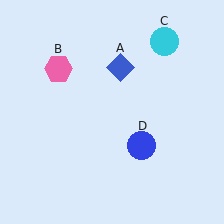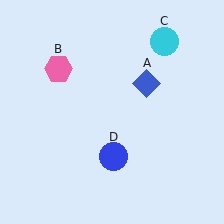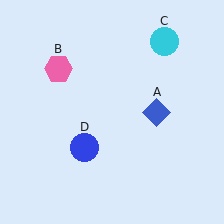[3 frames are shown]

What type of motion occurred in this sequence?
The blue diamond (object A), blue circle (object D) rotated clockwise around the center of the scene.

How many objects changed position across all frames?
2 objects changed position: blue diamond (object A), blue circle (object D).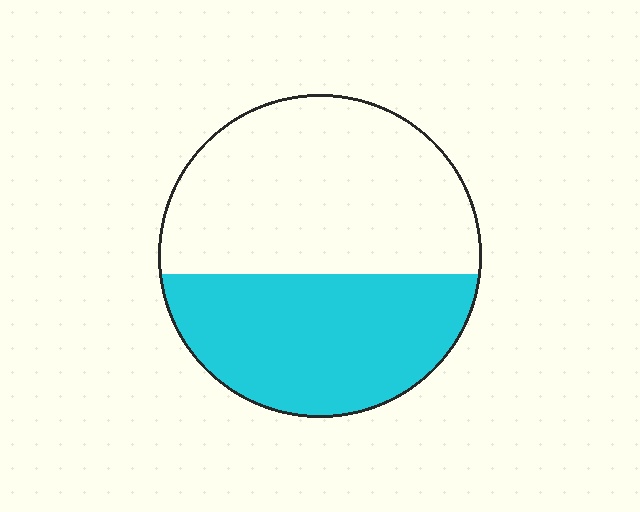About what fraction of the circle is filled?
About two fifths (2/5).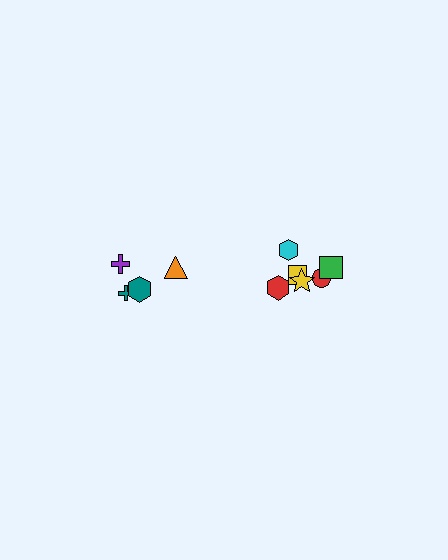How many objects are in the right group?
There are 6 objects.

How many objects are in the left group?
There are 4 objects.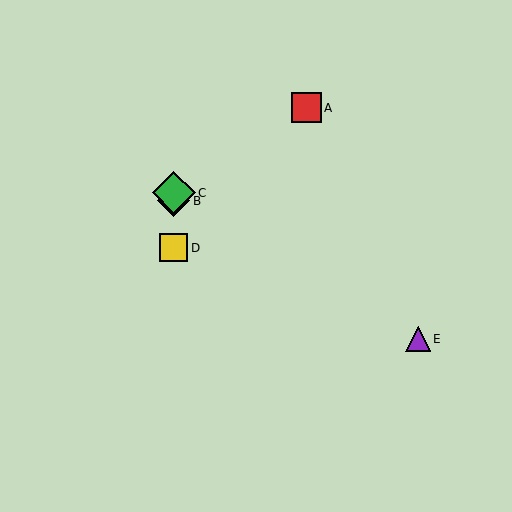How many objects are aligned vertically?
3 objects (B, C, D) are aligned vertically.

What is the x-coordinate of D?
Object D is at x≈174.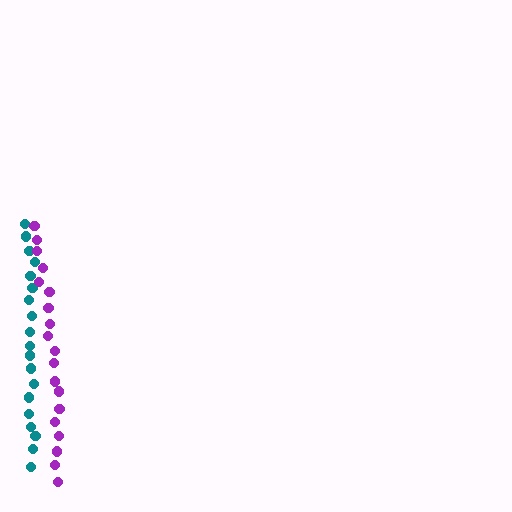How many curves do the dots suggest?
There are 2 distinct paths.